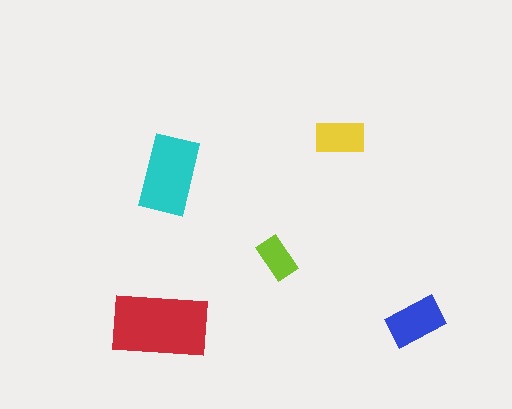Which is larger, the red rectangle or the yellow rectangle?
The red one.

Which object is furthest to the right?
The blue rectangle is rightmost.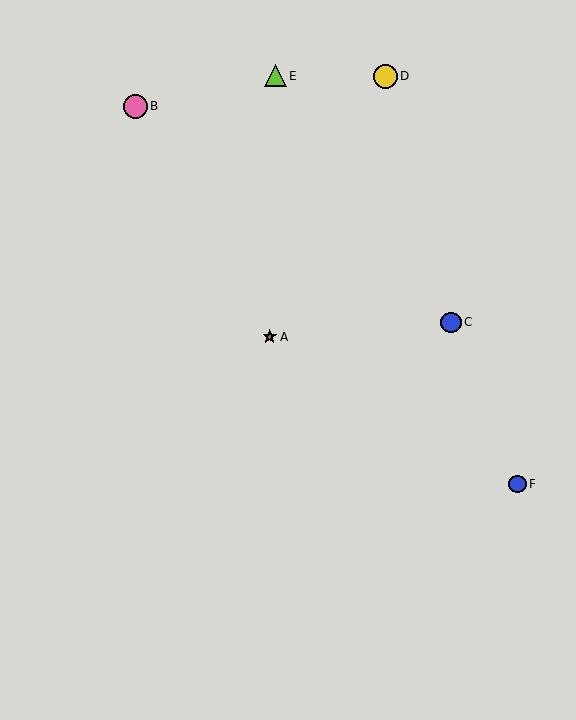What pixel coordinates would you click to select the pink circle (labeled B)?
Click at (135, 106) to select the pink circle B.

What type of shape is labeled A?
Shape A is a brown star.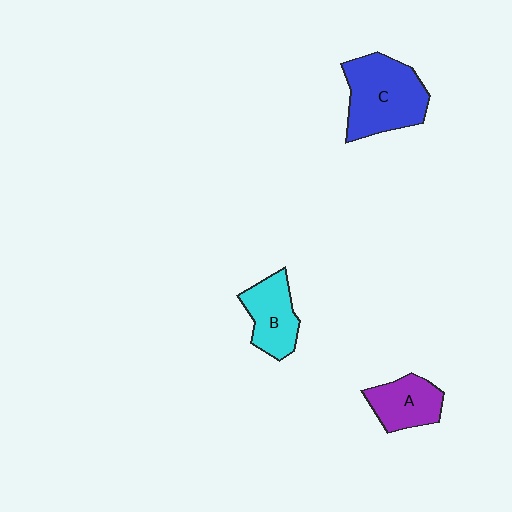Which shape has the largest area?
Shape C (blue).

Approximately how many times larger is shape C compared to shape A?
Approximately 1.7 times.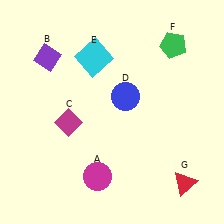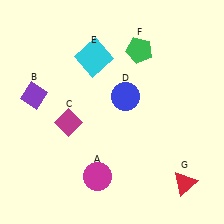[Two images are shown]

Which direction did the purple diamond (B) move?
The purple diamond (B) moved down.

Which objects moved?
The objects that moved are: the purple diamond (B), the green pentagon (F).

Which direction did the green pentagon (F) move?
The green pentagon (F) moved left.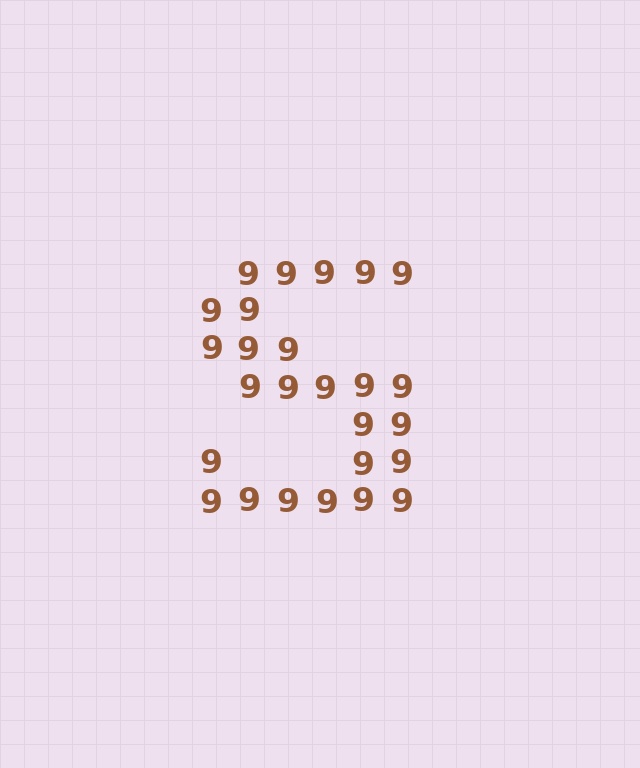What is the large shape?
The large shape is the letter S.